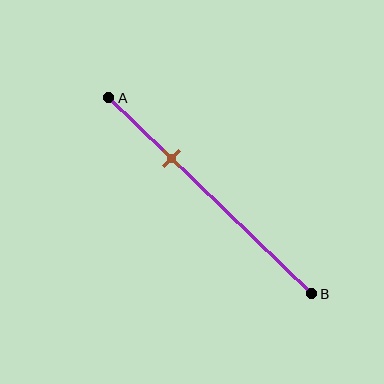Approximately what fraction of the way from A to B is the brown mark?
The brown mark is approximately 30% of the way from A to B.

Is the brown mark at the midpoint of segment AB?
No, the mark is at about 30% from A, not at the 50% midpoint.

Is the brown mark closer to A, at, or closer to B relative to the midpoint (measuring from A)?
The brown mark is closer to point A than the midpoint of segment AB.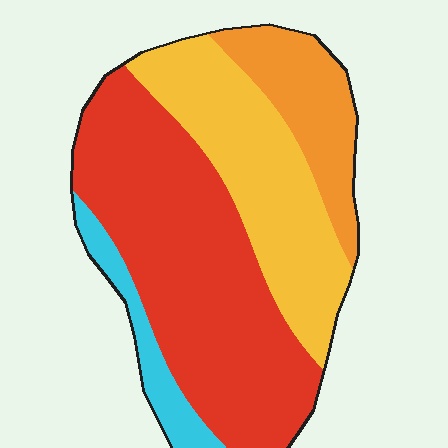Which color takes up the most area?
Red, at roughly 50%.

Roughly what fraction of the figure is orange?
Orange takes up about one sixth (1/6) of the figure.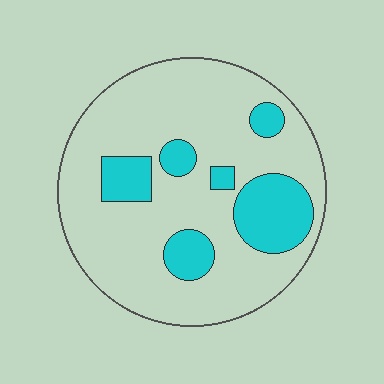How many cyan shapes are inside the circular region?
6.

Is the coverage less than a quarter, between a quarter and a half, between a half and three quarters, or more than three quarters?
Less than a quarter.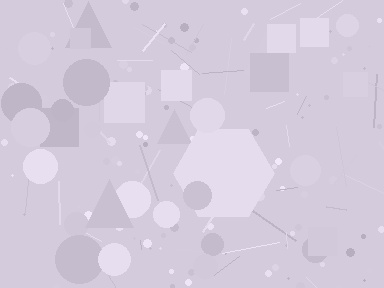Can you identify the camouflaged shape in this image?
The camouflaged shape is a hexagon.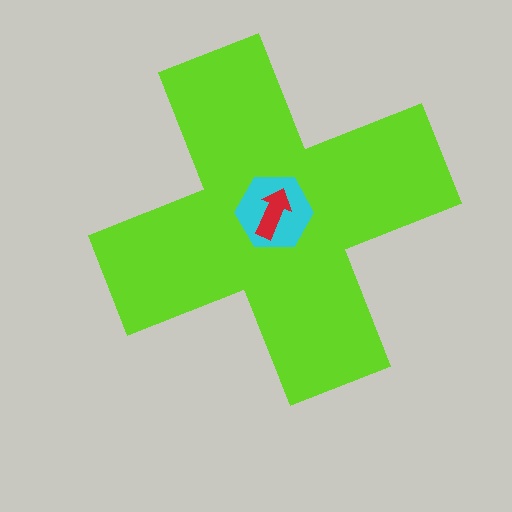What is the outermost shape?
The lime cross.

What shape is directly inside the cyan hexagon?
The red arrow.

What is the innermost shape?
The red arrow.